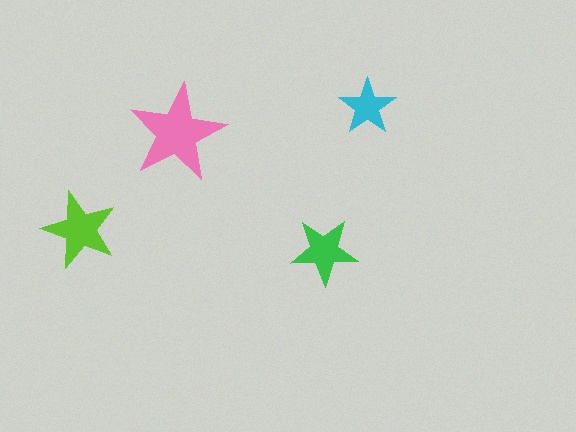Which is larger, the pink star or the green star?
The pink one.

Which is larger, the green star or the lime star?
The lime one.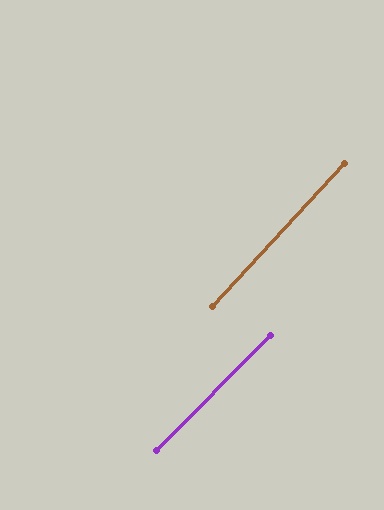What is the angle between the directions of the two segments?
Approximately 2 degrees.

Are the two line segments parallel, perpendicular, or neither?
Parallel — their directions differ by only 1.9°.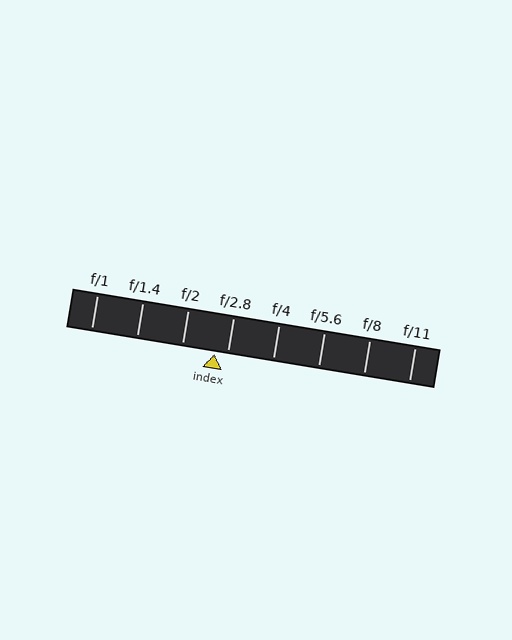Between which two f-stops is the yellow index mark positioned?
The index mark is between f/2 and f/2.8.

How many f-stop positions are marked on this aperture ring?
There are 8 f-stop positions marked.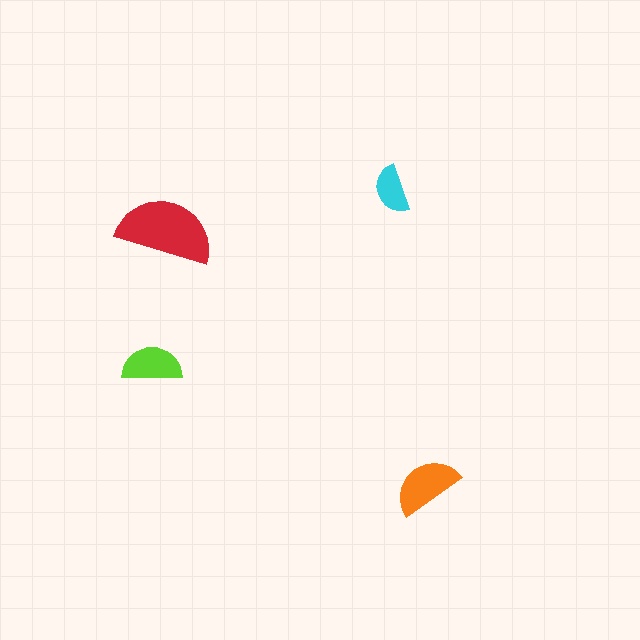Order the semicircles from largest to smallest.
the red one, the orange one, the lime one, the cyan one.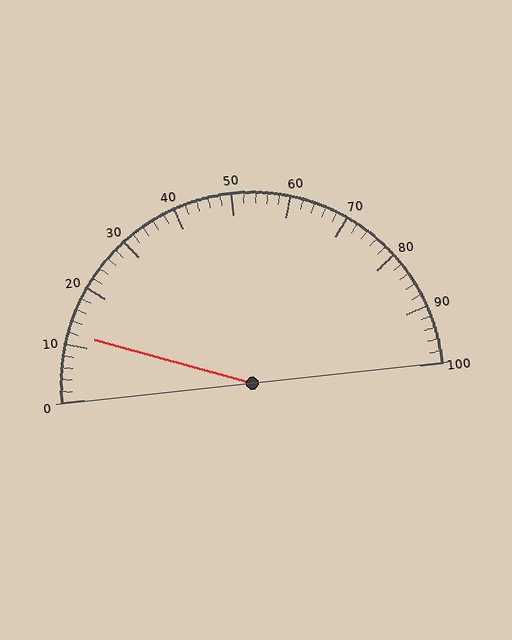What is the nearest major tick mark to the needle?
The nearest major tick mark is 10.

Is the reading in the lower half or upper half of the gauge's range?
The reading is in the lower half of the range (0 to 100).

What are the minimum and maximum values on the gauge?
The gauge ranges from 0 to 100.